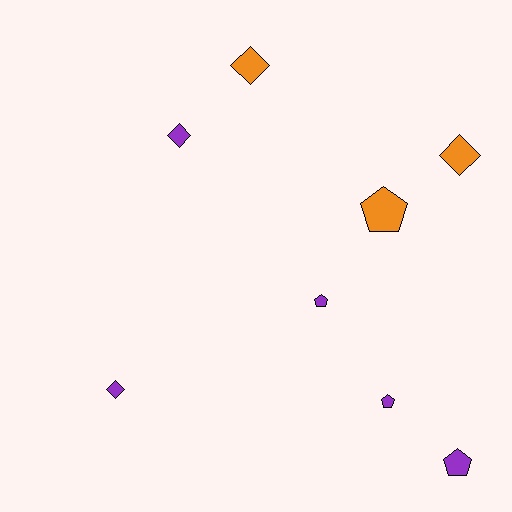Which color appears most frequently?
Purple, with 5 objects.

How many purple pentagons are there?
There are 3 purple pentagons.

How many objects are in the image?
There are 8 objects.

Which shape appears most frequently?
Pentagon, with 4 objects.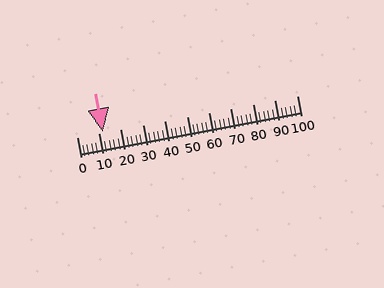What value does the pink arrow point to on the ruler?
The pink arrow points to approximately 12.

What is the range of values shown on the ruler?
The ruler shows values from 0 to 100.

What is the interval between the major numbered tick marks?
The major tick marks are spaced 10 units apart.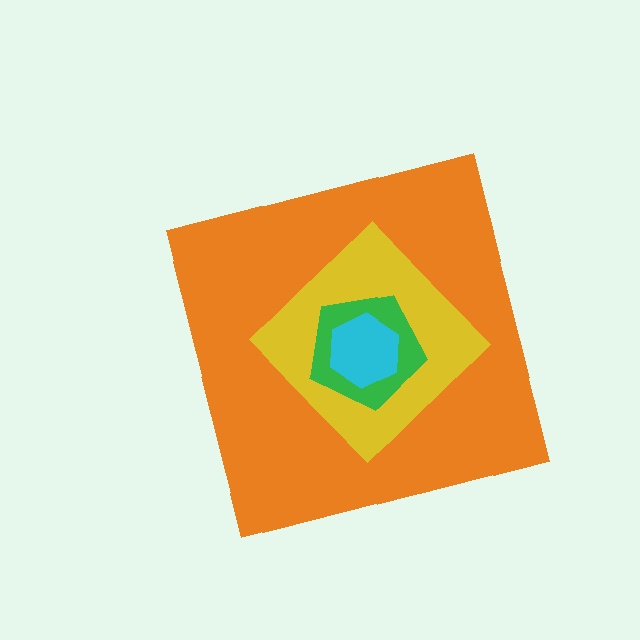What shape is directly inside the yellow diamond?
The green pentagon.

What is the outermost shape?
The orange square.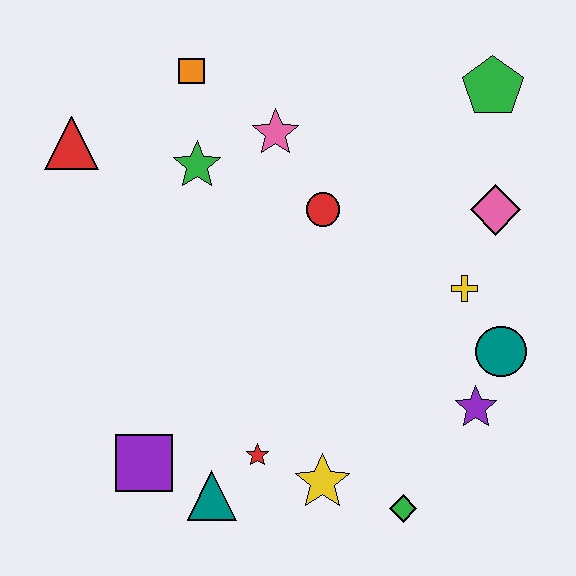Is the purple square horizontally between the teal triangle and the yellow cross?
No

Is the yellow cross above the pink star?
No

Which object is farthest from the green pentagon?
The purple square is farthest from the green pentagon.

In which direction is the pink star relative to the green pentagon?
The pink star is to the left of the green pentagon.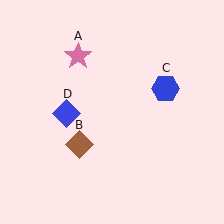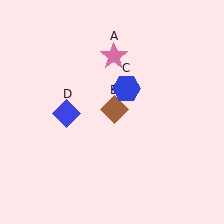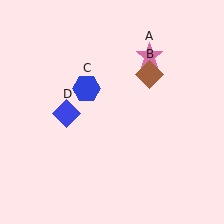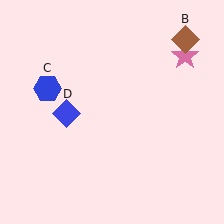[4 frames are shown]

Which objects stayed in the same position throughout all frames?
Blue diamond (object D) remained stationary.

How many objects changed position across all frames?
3 objects changed position: pink star (object A), brown diamond (object B), blue hexagon (object C).